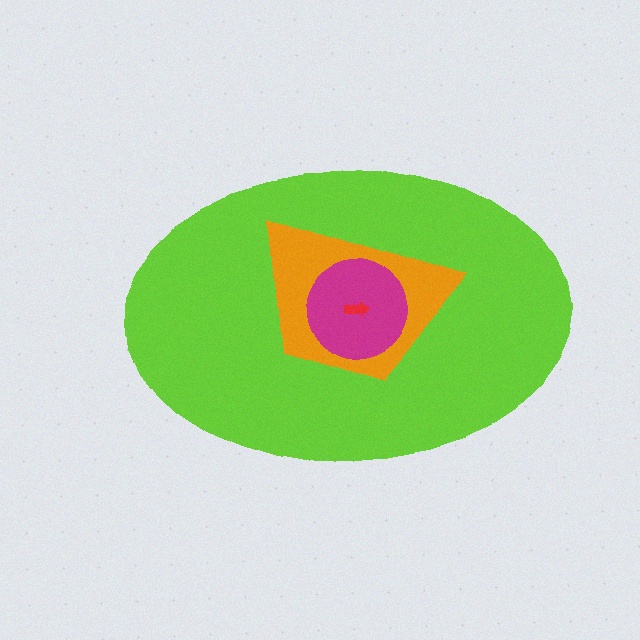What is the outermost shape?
The lime ellipse.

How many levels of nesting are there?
4.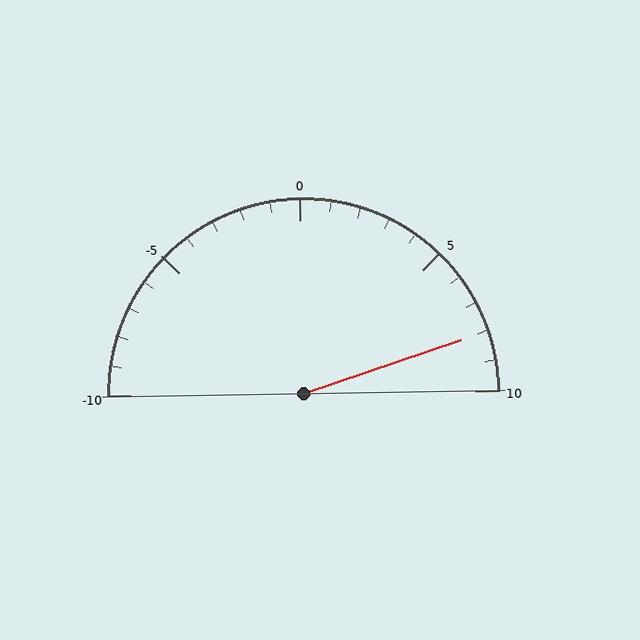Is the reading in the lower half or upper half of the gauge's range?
The reading is in the upper half of the range (-10 to 10).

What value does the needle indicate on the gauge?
The needle indicates approximately 8.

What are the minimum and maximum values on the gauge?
The gauge ranges from -10 to 10.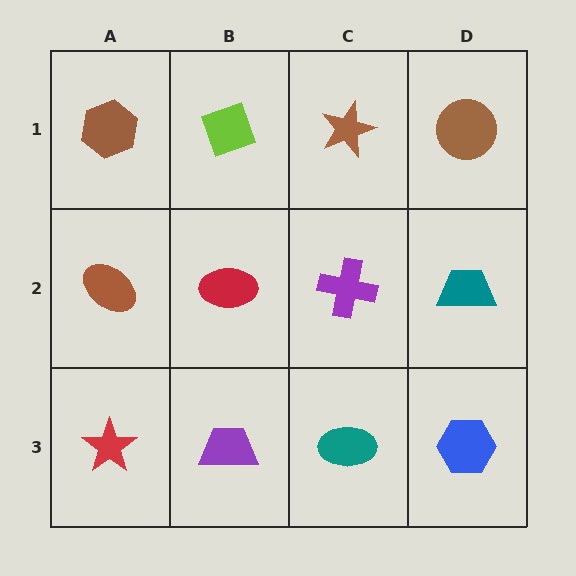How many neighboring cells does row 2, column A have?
3.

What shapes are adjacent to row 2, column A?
A brown hexagon (row 1, column A), a red star (row 3, column A), a red ellipse (row 2, column B).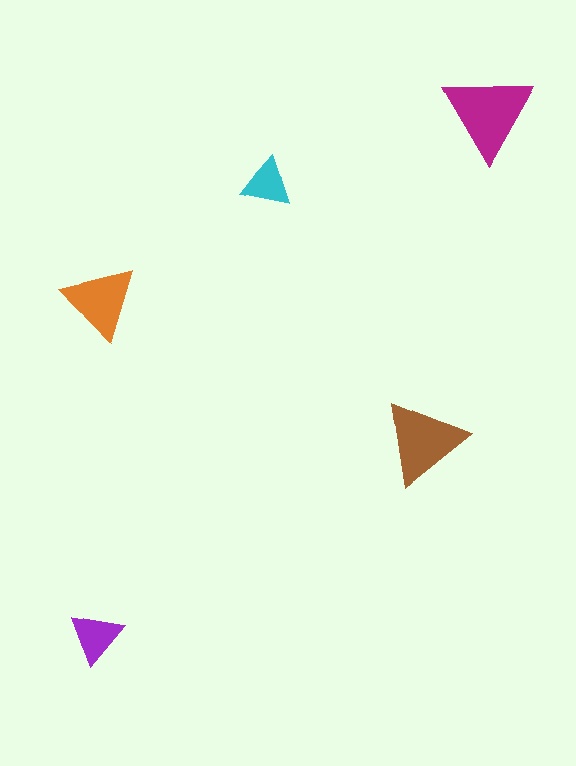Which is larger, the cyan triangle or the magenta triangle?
The magenta one.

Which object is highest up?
The magenta triangle is topmost.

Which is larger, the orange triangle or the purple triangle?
The orange one.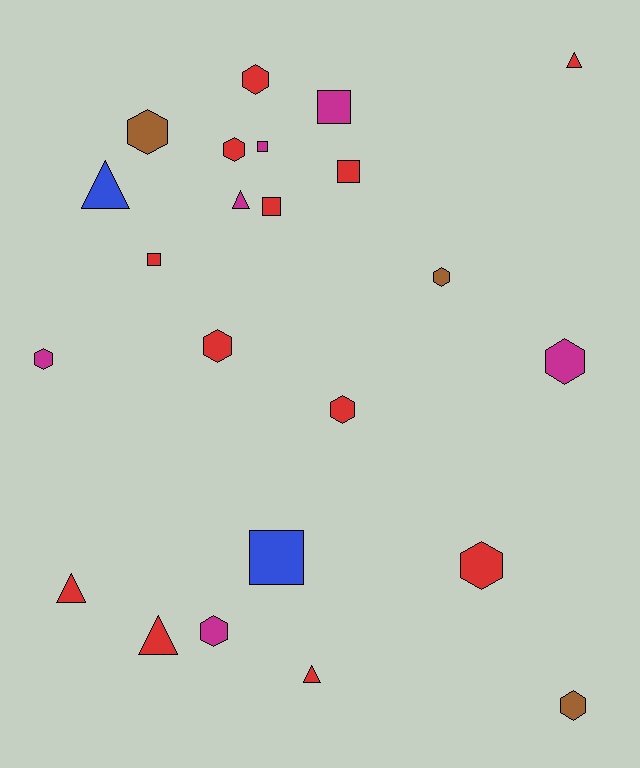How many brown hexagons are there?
There are 3 brown hexagons.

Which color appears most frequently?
Red, with 12 objects.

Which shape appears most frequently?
Hexagon, with 11 objects.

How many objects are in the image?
There are 23 objects.